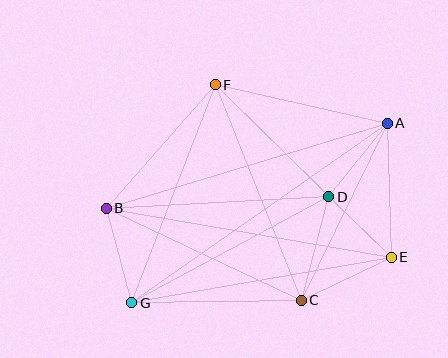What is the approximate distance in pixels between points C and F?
The distance between C and F is approximately 232 pixels.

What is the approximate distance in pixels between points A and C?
The distance between A and C is approximately 196 pixels.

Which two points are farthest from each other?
Points A and G are farthest from each other.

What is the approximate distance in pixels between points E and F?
The distance between E and F is approximately 247 pixels.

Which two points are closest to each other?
Points D and E are closest to each other.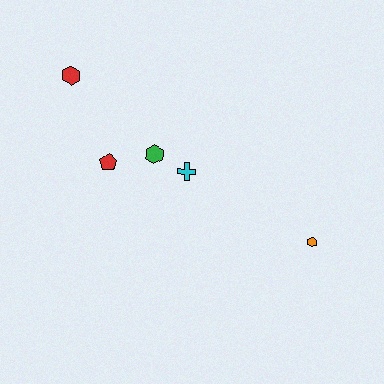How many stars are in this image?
There are no stars.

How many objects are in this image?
There are 5 objects.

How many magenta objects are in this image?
There are no magenta objects.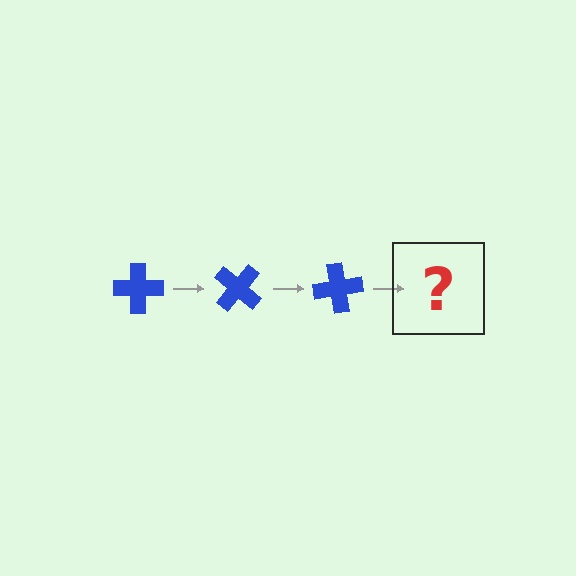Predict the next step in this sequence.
The next step is a blue cross rotated 120 degrees.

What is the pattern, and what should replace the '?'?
The pattern is that the cross rotates 40 degrees each step. The '?' should be a blue cross rotated 120 degrees.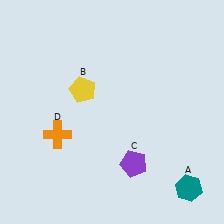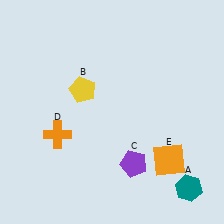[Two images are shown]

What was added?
An orange square (E) was added in Image 2.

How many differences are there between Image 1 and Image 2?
There is 1 difference between the two images.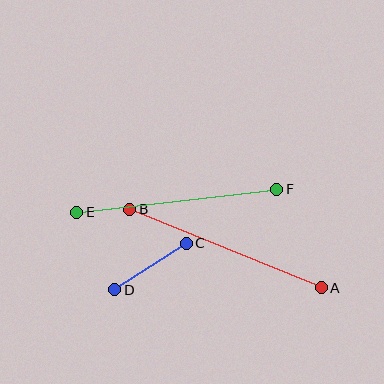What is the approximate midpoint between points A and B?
The midpoint is at approximately (226, 248) pixels.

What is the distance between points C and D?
The distance is approximately 85 pixels.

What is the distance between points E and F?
The distance is approximately 201 pixels.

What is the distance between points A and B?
The distance is approximately 207 pixels.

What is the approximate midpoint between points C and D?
The midpoint is at approximately (150, 266) pixels.